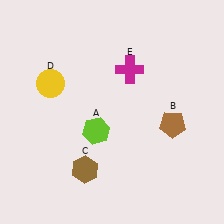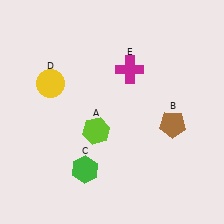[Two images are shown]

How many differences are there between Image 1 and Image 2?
There is 1 difference between the two images.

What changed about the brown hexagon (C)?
In Image 1, C is brown. In Image 2, it changed to green.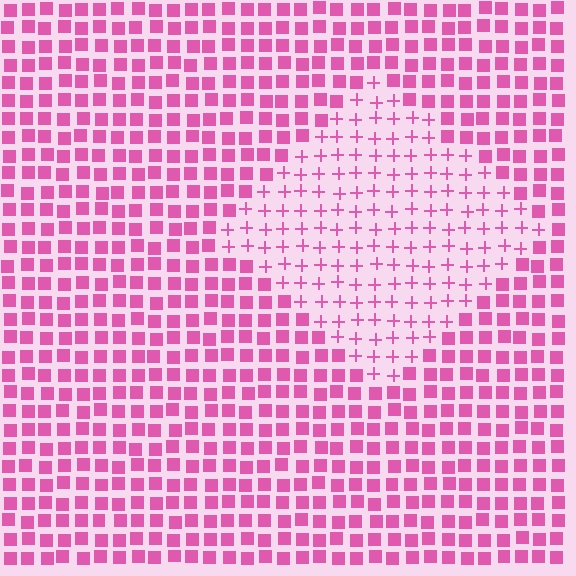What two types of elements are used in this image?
The image uses plus signs inside the diamond region and squares outside it.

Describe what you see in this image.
The image is filled with small pink elements arranged in a uniform grid. A diamond-shaped region contains plus signs, while the surrounding area contains squares. The boundary is defined purely by the change in element shape.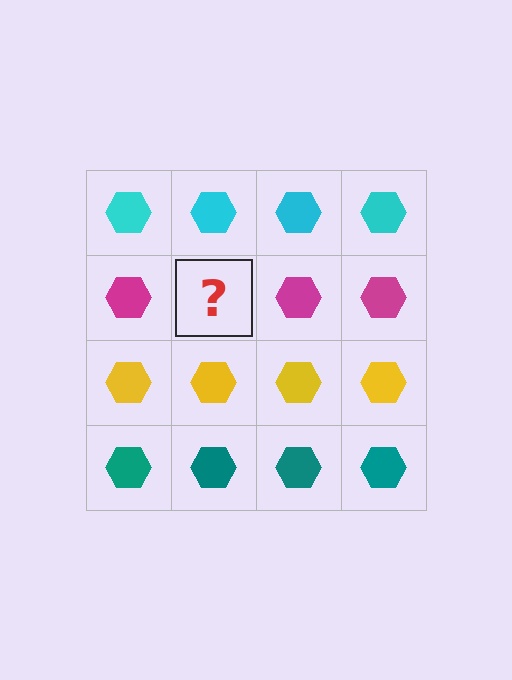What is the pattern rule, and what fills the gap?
The rule is that each row has a consistent color. The gap should be filled with a magenta hexagon.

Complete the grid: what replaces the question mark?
The question mark should be replaced with a magenta hexagon.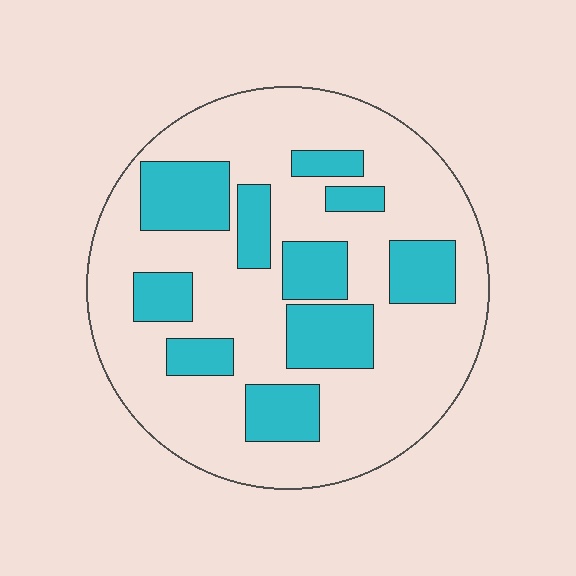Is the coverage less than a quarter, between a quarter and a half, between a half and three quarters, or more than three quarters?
Between a quarter and a half.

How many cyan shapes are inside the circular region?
10.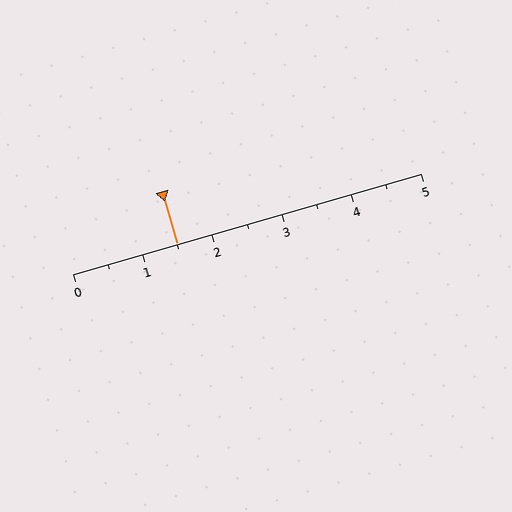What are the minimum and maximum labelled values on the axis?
The axis runs from 0 to 5.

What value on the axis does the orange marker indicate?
The marker indicates approximately 1.5.